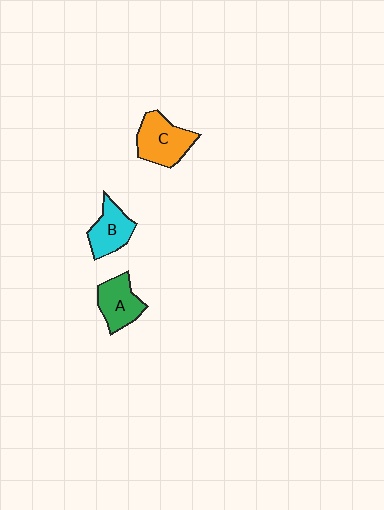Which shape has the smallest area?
Shape B (cyan).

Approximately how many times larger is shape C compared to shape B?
Approximately 1.3 times.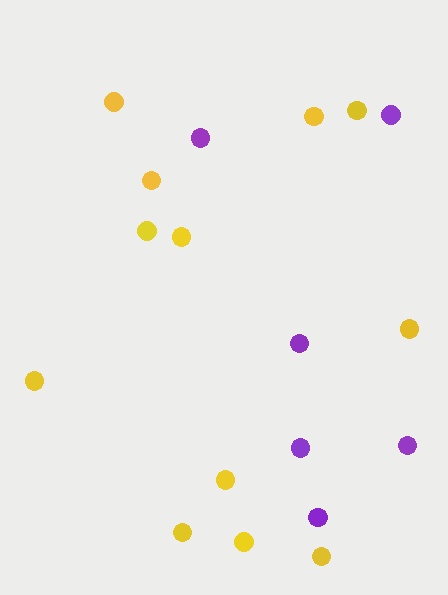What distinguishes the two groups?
There are 2 groups: one group of yellow circles (12) and one group of purple circles (6).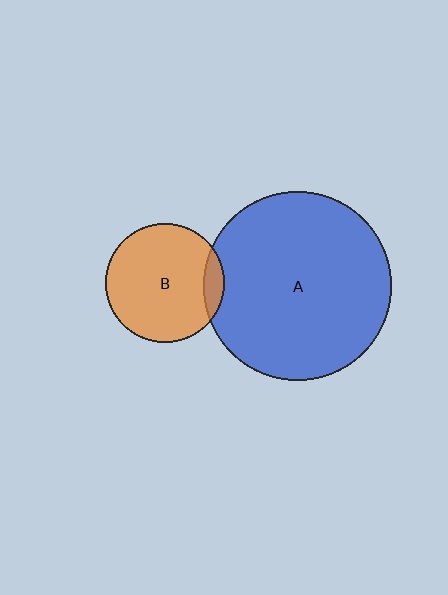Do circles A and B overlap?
Yes.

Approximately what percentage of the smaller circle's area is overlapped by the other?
Approximately 10%.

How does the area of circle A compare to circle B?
Approximately 2.5 times.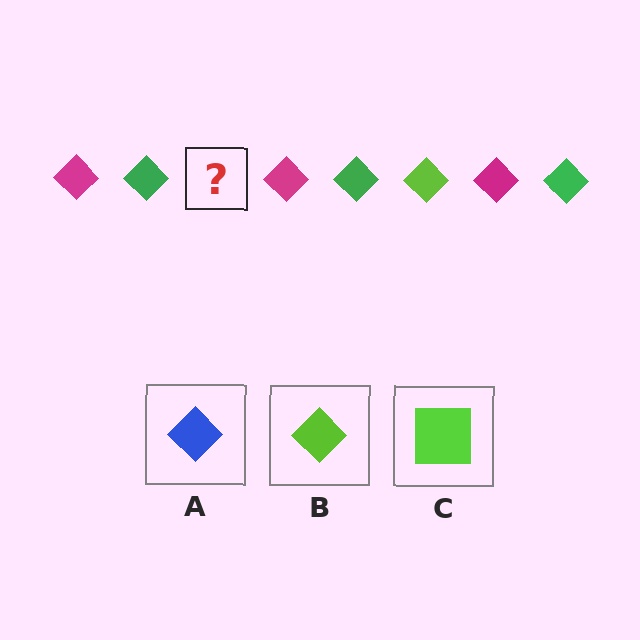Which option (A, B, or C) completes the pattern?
B.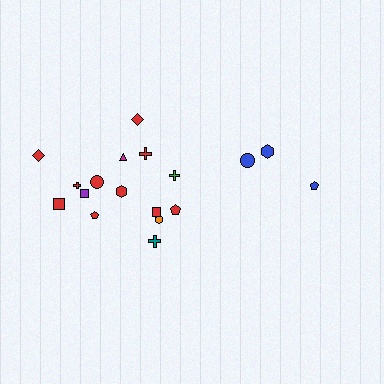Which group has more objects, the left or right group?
The left group.